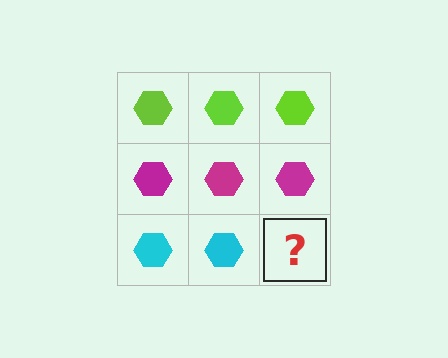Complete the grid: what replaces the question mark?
The question mark should be replaced with a cyan hexagon.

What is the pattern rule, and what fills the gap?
The rule is that each row has a consistent color. The gap should be filled with a cyan hexagon.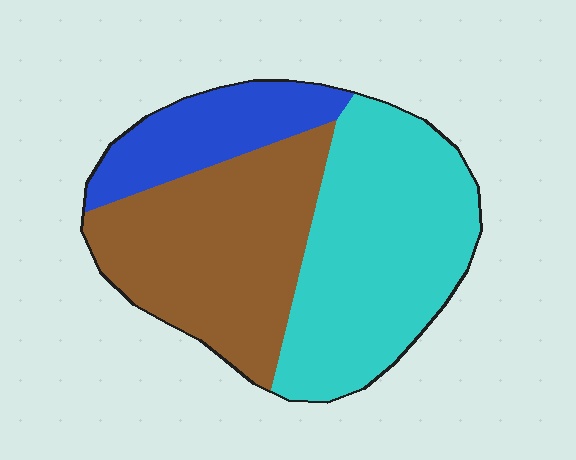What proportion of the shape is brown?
Brown takes up between a quarter and a half of the shape.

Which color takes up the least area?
Blue, at roughly 15%.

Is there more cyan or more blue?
Cyan.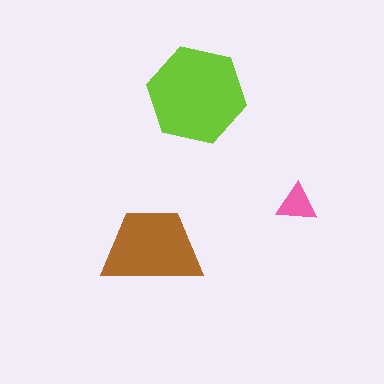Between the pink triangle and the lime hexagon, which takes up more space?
The lime hexagon.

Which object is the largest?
The lime hexagon.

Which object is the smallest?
The pink triangle.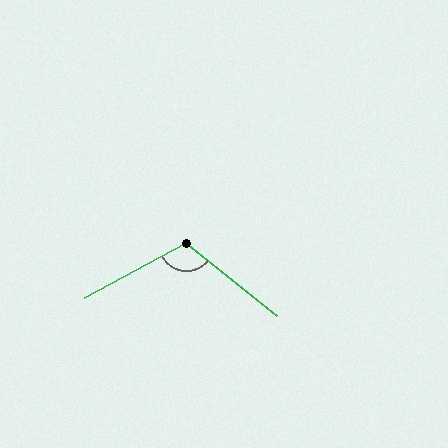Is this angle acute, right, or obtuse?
It is obtuse.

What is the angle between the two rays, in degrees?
Approximately 113 degrees.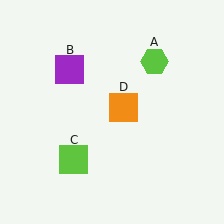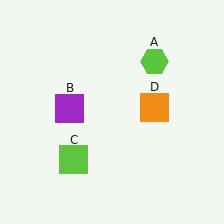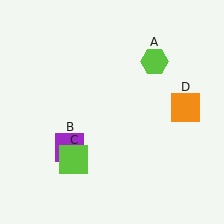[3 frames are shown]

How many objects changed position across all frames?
2 objects changed position: purple square (object B), orange square (object D).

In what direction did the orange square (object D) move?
The orange square (object D) moved right.